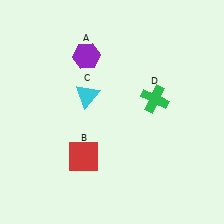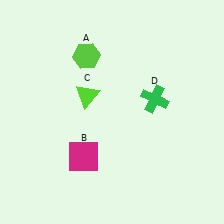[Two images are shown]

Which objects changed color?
A changed from purple to lime. B changed from red to magenta. C changed from cyan to lime.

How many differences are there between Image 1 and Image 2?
There are 3 differences between the two images.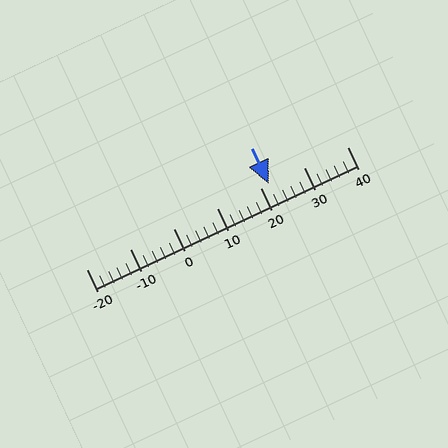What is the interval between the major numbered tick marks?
The major tick marks are spaced 10 units apart.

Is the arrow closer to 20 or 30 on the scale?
The arrow is closer to 20.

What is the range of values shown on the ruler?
The ruler shows values from -20 to 40.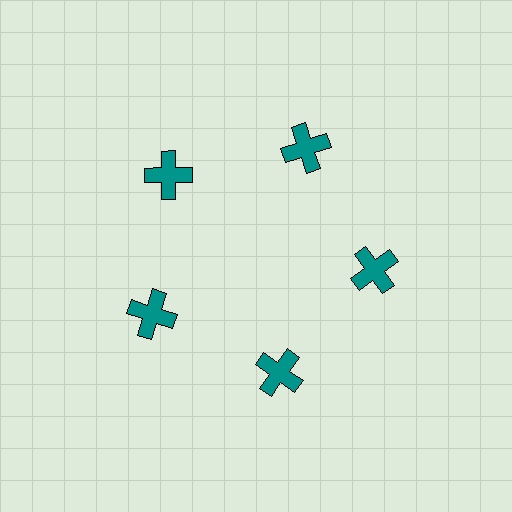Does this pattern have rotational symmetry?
Yes, this pattern has 5-fold rotational symmetry. It looks the same after rotating 72 degrees around the center.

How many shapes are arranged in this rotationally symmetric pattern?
There are 5 shapes, arranged in 5 groups of 1.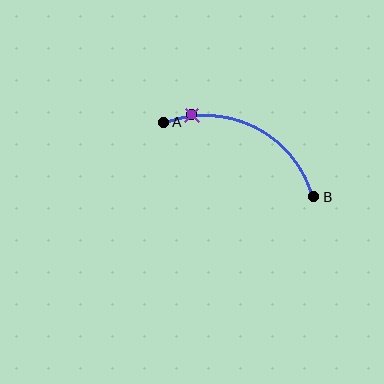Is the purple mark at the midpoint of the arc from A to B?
No. The purple mark lies on the arc but is closer to endpoint A. The arc midpoint would be at the point on the curve equidistant along the arc from both A and B.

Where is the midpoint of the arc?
The arc midpoint is the point on the curve farthest from the straight line joining A and B. It sits above that line.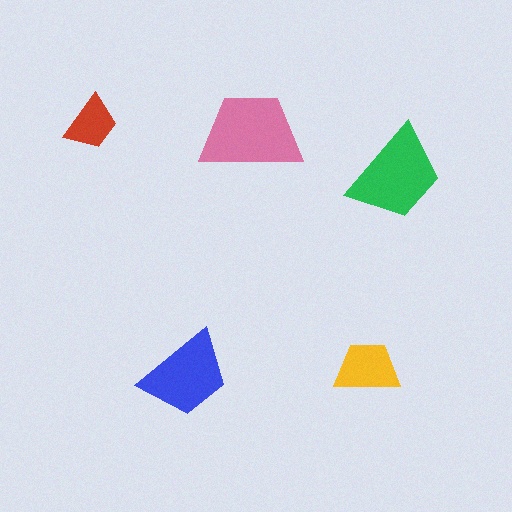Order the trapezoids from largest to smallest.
the pink one, the green one, the blue one, the yellow one, the red one.